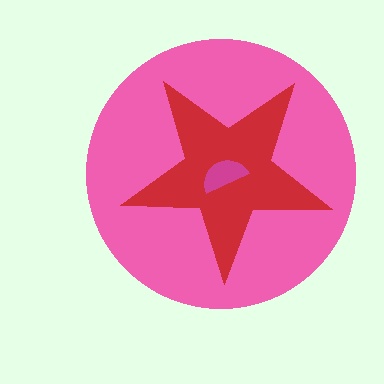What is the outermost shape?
The pink circle.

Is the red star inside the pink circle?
Yes.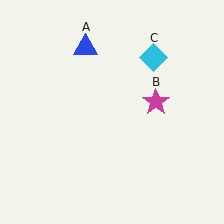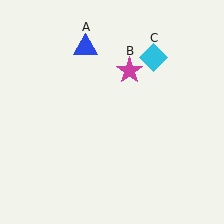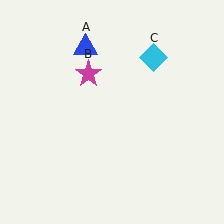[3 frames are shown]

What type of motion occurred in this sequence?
The magenta star (object B) rotated counterclockwise around the center of the scene.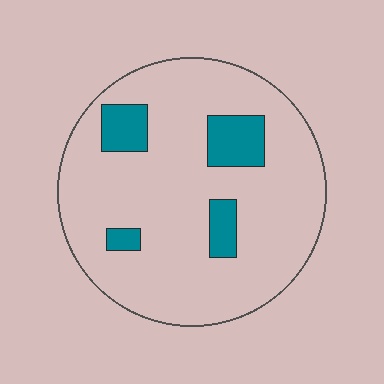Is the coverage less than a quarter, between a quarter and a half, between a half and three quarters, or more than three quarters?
Less than a quarter.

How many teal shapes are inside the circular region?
4.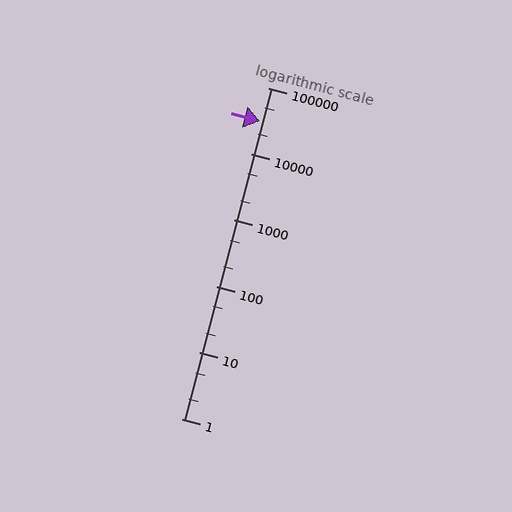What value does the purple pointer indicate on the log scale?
The pointer indicates approximately 31000.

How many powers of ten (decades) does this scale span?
The scale spans 5 decades, from 1 to 100000.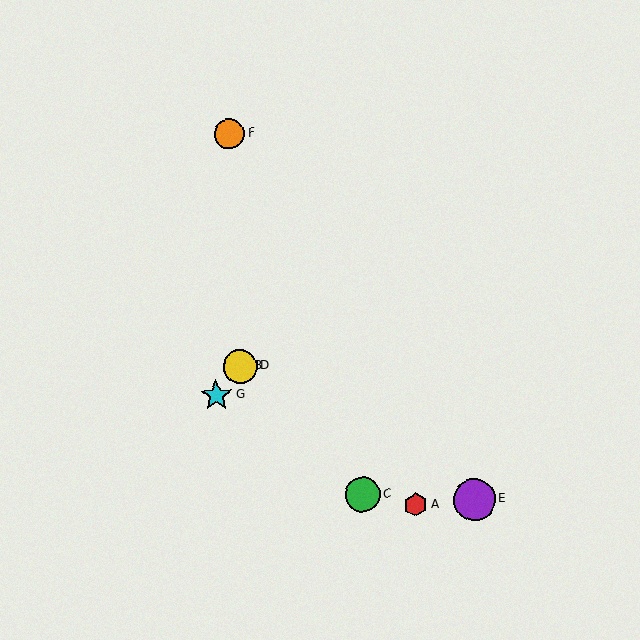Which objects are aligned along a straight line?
Objects B, D, G are aligned along a straight line.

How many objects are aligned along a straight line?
3 objects (B, D, G) are aligned along a straight line.